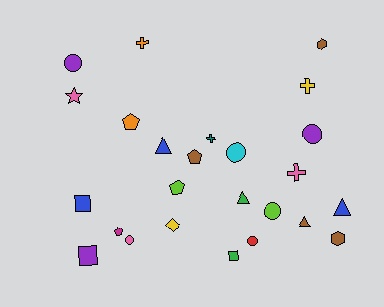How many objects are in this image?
There are 25 objects.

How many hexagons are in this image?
There are 2 hexagons.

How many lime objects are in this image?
There are 2 lime objects.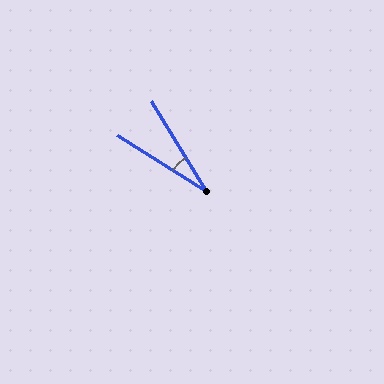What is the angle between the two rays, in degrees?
Approximately 26 degrees.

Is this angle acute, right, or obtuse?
It is acute.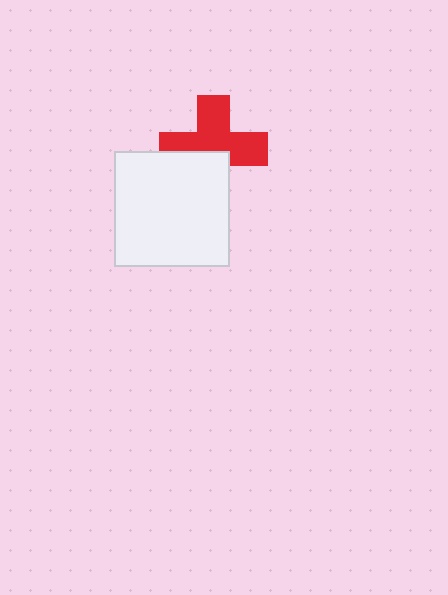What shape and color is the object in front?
The object in front is a white square.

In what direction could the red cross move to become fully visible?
The red cross could move up. That would shift it out from behind the white square entirely.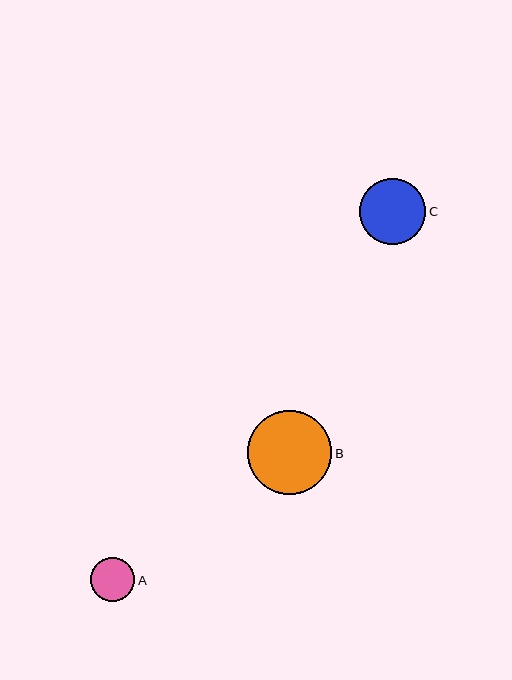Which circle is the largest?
Circle B is the largest with a size of approximately 84 pixels.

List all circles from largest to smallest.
From largest to smallest: B, C, A.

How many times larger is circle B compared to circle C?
Circle B is approximately 1.3 times the size of circle C.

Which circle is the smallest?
Circle A is the smallest with a size of approximately 44 pixels.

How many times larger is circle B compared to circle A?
Circle B is approximately 1.9 times the size of circle A.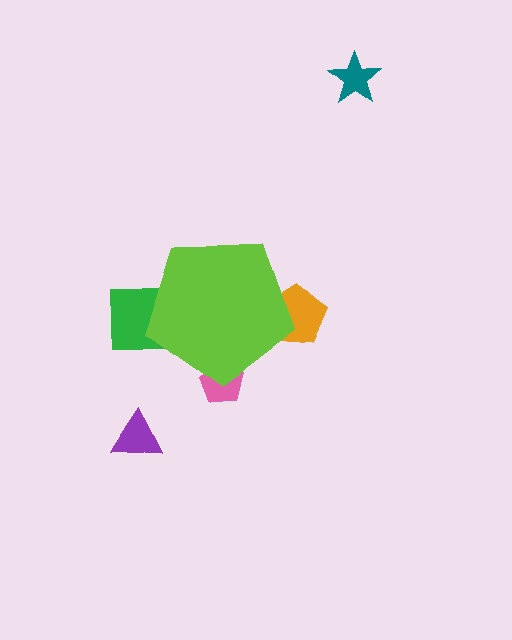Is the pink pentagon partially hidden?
Yes, the pink pentagon is partially hidden behind the lime pentagon.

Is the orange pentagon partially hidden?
Yes, the orange pentagon is partially hidden behind the lime pentagon.